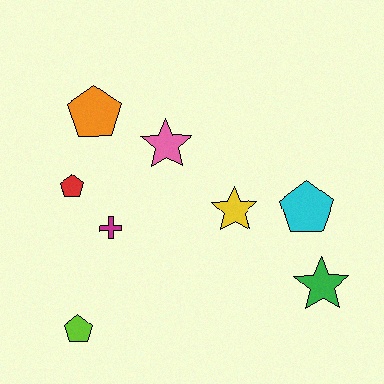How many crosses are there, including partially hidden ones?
There is 1 cross.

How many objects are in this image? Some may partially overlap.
There are 8 objects.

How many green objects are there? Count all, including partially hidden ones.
There is 1 green object.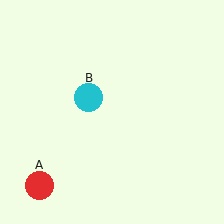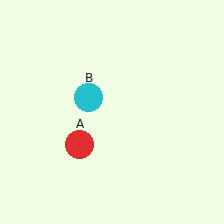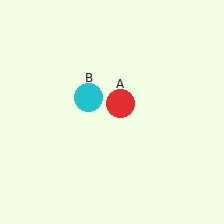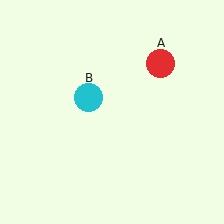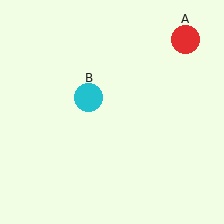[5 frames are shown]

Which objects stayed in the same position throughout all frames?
Cyan circle (object B) remained stationary.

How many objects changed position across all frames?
1 object changed position: red circle (object A).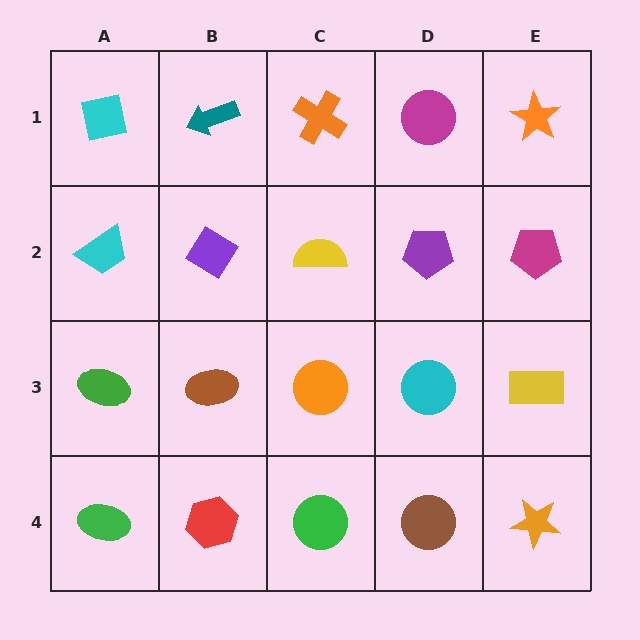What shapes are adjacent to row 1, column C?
A yellow semicircle (row 2, column C), a teal arrow (row 1, column B), a magenta circle (row 1, column D).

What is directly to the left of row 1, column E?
A magenta circle.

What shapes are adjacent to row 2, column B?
A teal arrow (row 1, column B), a brown ellipse (row 3, column B), a cyan trapezoid (row 2, column A), a yellow semicircle (row 2, column C).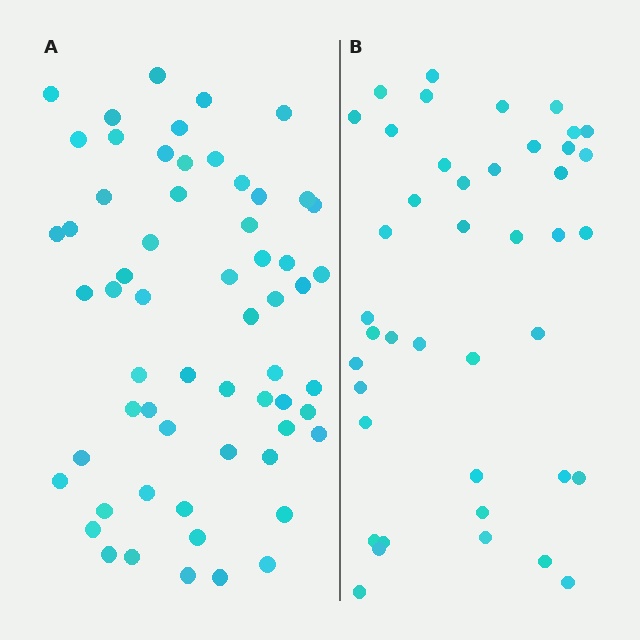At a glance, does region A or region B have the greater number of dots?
Region A (the left region) has more dots.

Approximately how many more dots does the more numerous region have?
Region A has approximately 20 more dots than region B.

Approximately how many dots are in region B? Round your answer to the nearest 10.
About 40 dots. (The exact count is 42, which rounds to 40.)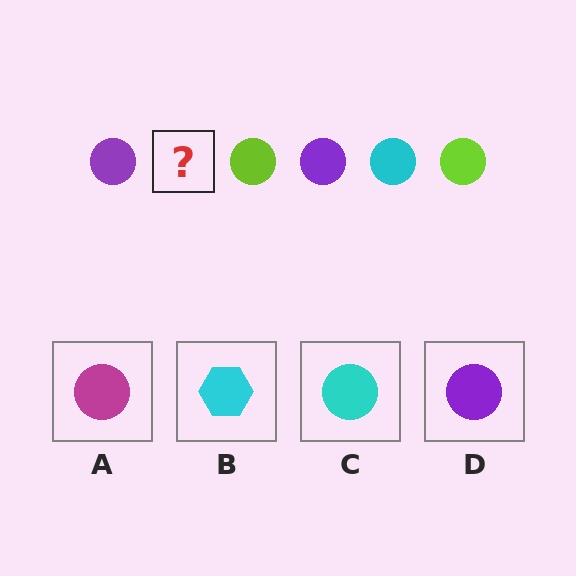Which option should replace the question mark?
Option C.